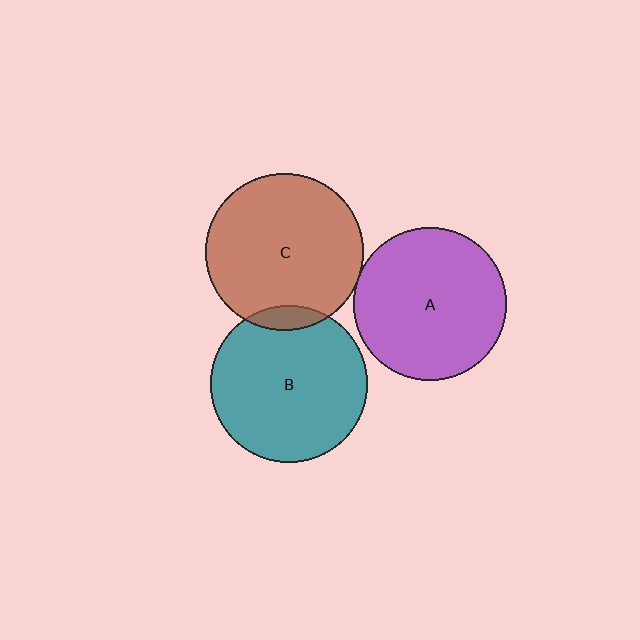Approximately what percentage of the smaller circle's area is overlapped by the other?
Approximately 5%.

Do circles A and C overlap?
Yes.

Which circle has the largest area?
Circle C (brown).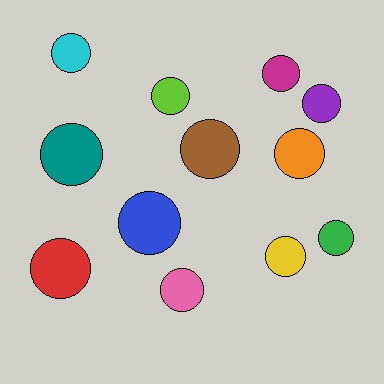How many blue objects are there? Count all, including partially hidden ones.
There is 1 blue object.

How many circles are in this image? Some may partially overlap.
There are 12 circles.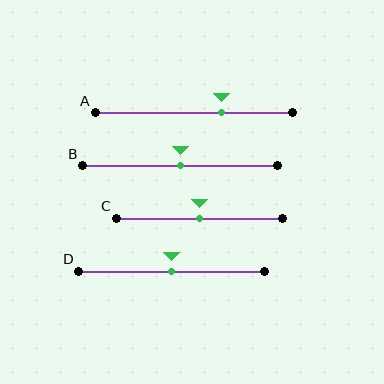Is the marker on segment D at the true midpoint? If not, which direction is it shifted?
Yes, the marker on segment D is at the true midpoint.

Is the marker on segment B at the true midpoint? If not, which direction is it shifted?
Yes, the marker on segment B is at the true midpoint.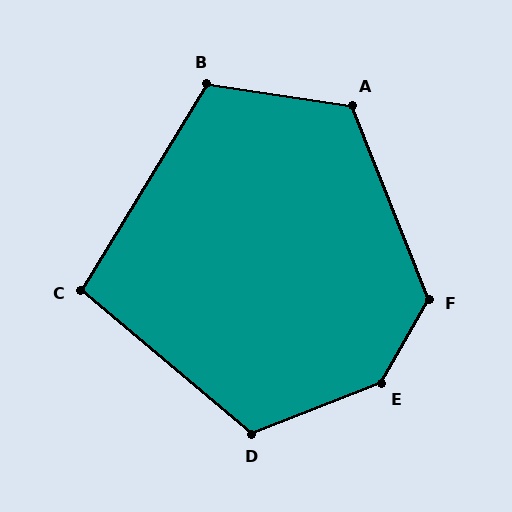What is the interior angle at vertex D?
Approximately 118 degrees (obtuse).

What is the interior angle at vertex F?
Approximately 129 degrees (obtuse).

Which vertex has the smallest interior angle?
C, at approximately 99 degrees.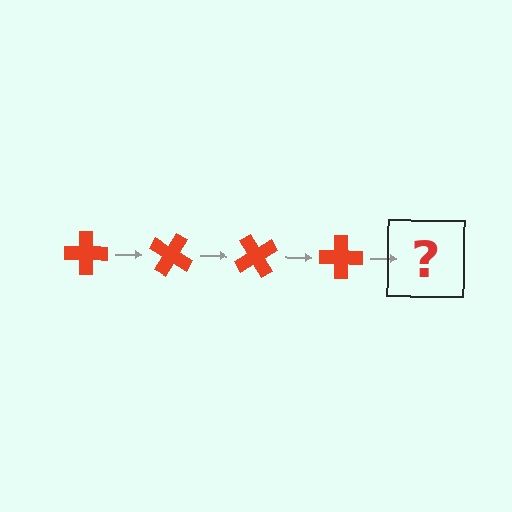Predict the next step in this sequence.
The next step is a red cross rotated 120 degrees.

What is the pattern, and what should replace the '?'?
The pattern is that the cross rotates 30 degrees each step. The '?' should be a red cross rotated 120 degrees.